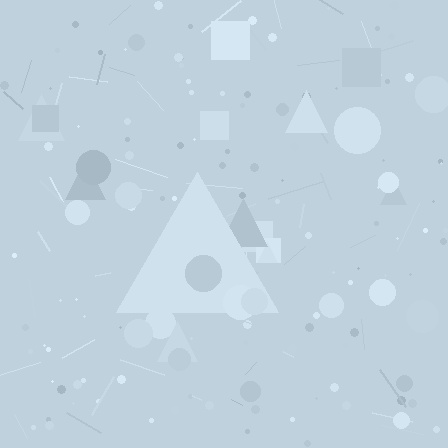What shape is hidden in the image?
A triangle is hidden in the image.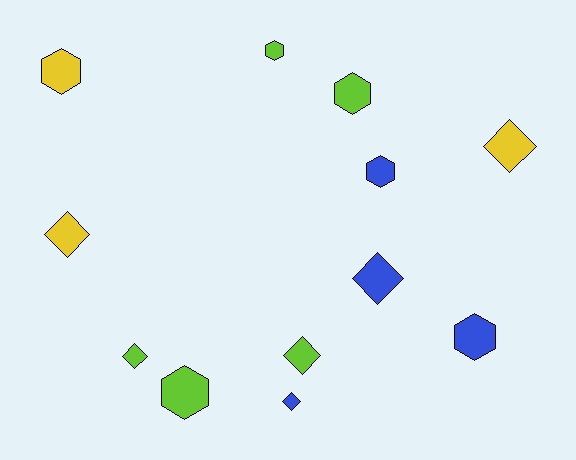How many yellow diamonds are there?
There are 2 yellow diamonds.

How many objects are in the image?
There are 12 objects.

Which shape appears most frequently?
Hexagon, with 6 objects.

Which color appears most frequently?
Lime, with 5 objects.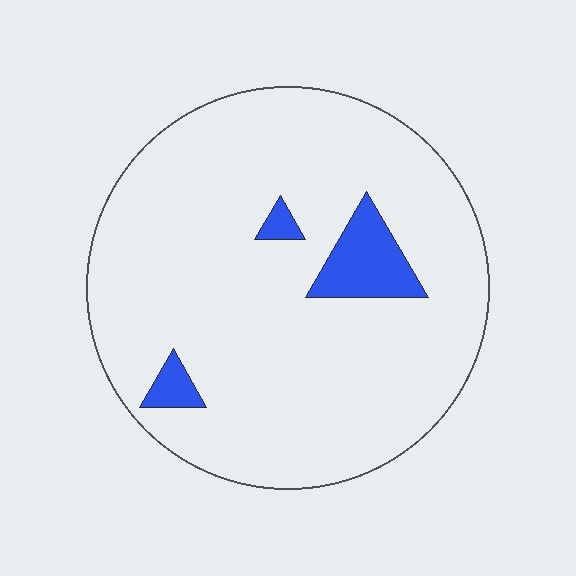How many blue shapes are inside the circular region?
3.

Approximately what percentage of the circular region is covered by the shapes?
Approximately 10%.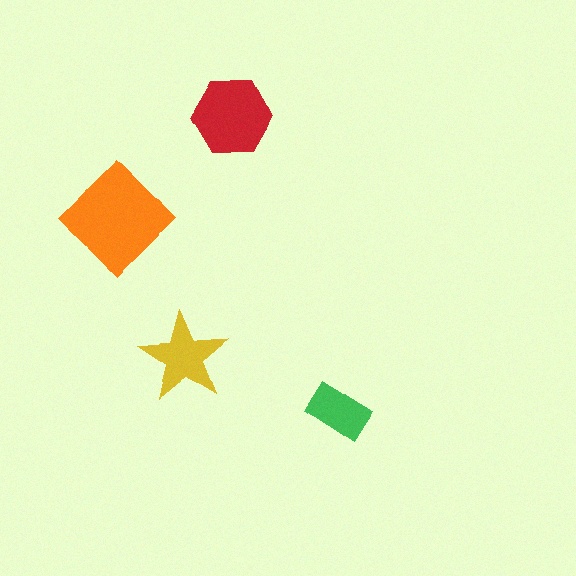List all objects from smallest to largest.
The green rectangle, the yellow star, the red hexagon, the orange diamond.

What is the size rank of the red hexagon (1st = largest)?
2nd.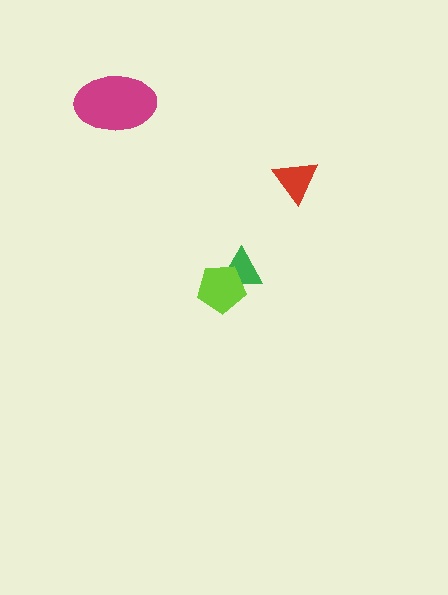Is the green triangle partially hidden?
Yes, it is partially covered by another shape.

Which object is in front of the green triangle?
The lime pentagon is in front of the green triangle.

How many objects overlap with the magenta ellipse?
0 objects overlap with the magenta ellipse.